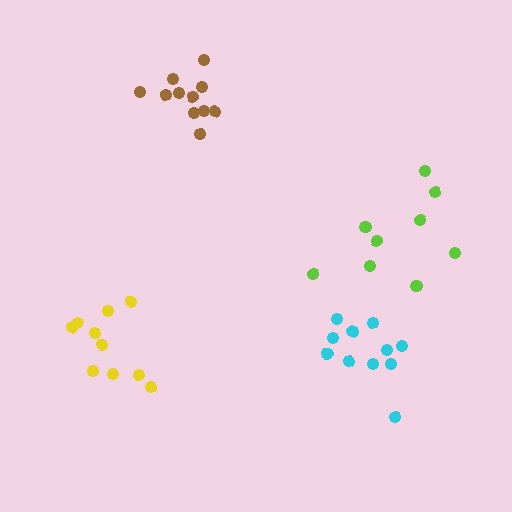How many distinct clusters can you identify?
There are 4 distinct clusters.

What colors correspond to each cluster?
The clusters are colored: yellow, lime, brown, cyan.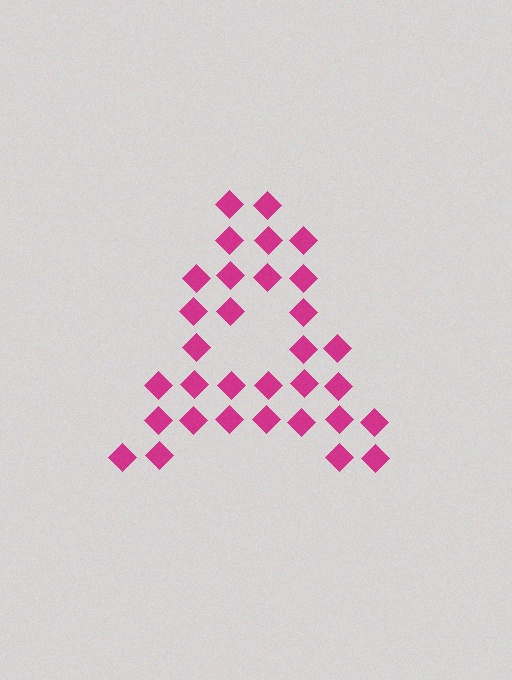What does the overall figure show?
The overall figure shows the letter A.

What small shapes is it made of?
It is made of small diamonds.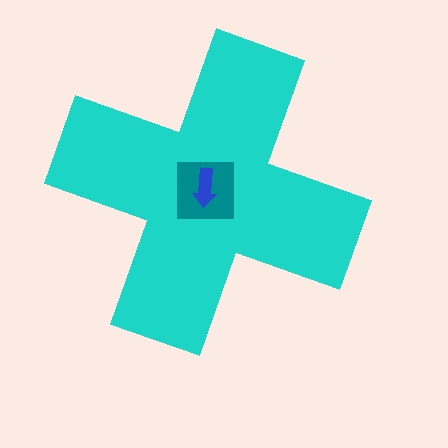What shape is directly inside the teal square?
The blue arrow.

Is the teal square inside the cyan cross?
Yes.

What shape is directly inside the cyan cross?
The teal square.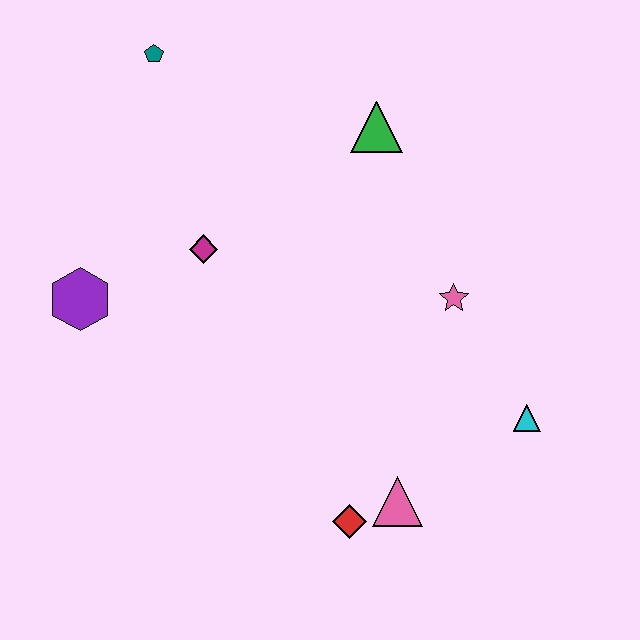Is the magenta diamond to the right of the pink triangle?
No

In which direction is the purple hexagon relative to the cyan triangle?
The purple hexagon is to the left of the cyan triangle.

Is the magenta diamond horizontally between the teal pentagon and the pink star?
Yes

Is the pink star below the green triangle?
Yes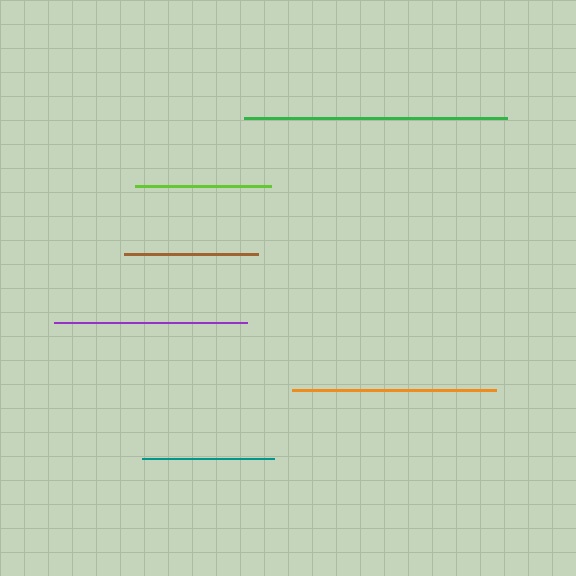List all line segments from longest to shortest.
From longest to shortest: green, orange, purple, lime, brown, teal.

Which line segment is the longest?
The green line is the longest at approximately 262 pixels.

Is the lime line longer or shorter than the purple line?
The purple line is longer than the lime line.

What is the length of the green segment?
The green segment is approximately 262 pixels long.